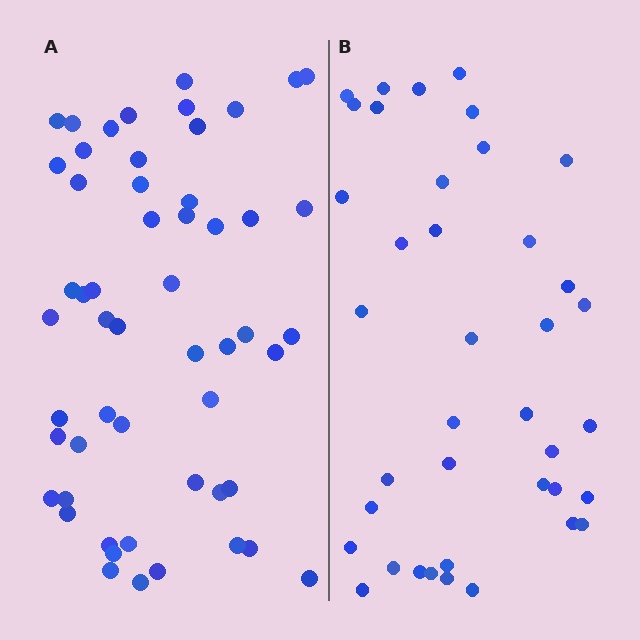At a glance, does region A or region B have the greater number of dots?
Region A (the left region) has more dots.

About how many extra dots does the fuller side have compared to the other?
Region A has approximately 15 more dots than region B.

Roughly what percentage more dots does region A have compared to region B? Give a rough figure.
About 40% more.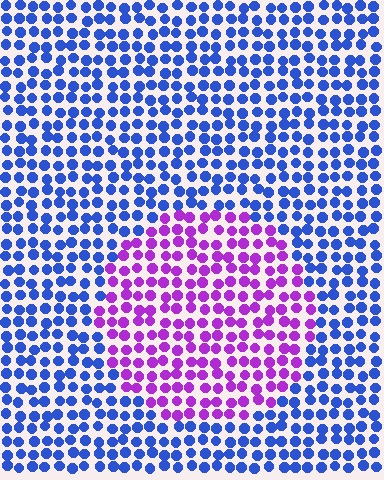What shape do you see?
I see a circle.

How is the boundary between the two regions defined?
The boundary is defined purely by a slight shift in hue (about 62 degrees). Spacing, size, and orientation are identical on both sides.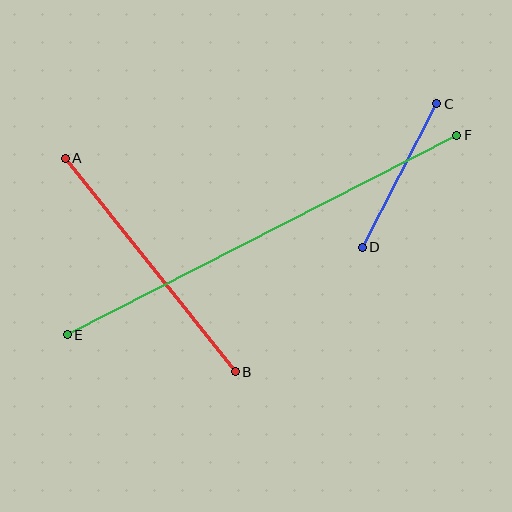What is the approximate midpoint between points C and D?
The midpoint is at approximately (399, 176) pixels.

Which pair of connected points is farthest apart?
Points E and F are farthest apart.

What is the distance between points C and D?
The distance is approximately 162 pixels.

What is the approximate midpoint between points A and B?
The midpoint is at approximately (150, 265) pixels.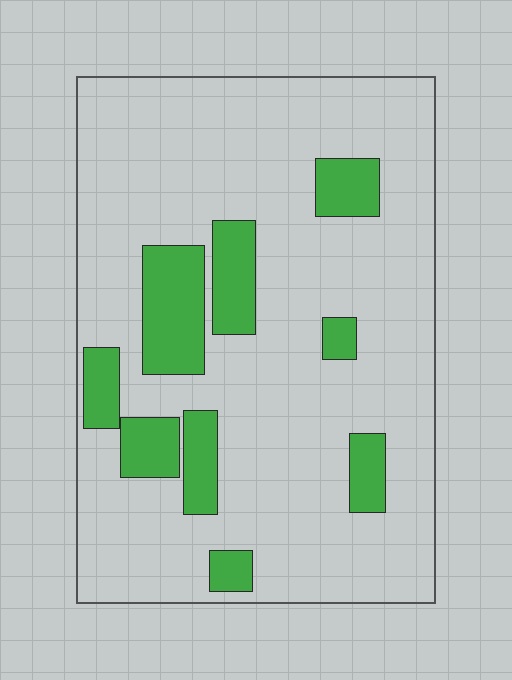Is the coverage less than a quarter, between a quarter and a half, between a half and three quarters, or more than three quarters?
Less than a quarter.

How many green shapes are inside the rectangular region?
9.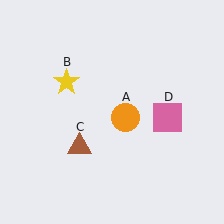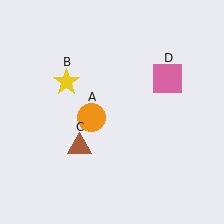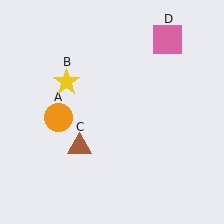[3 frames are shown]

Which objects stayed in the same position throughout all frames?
Yellow star (object B) and brown triangle (object C) remained stationary.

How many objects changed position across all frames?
2 objects changed position: orange circle (object A), pink square (object D).